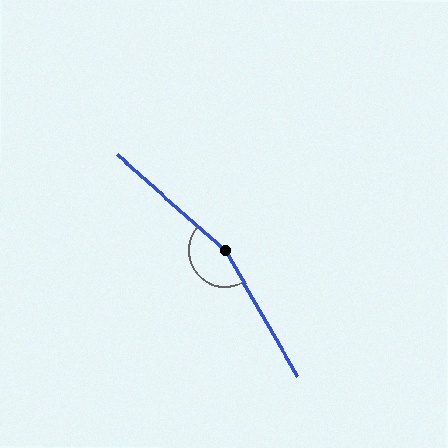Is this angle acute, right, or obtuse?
It is obtuse.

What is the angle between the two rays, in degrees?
Approximately 162 degrees.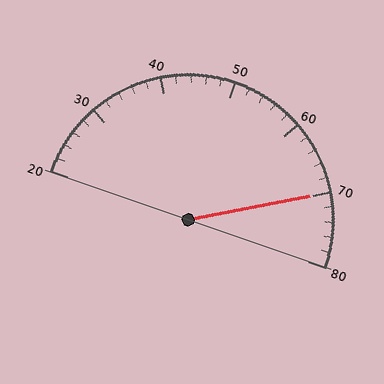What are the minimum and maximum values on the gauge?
The gauge ranges from 20 to 80.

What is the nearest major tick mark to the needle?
The nearest major tick mark is 70.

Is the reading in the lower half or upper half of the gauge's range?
The reading is in the upper half of the range (20 to 80).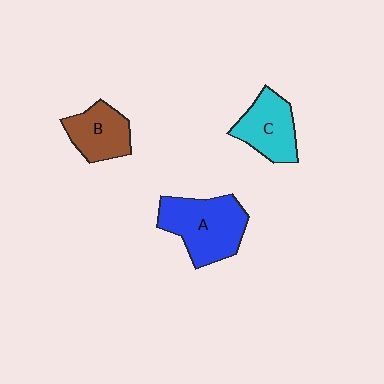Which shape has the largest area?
Shape A (blue).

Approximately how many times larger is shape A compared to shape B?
Approximately 1.5 times.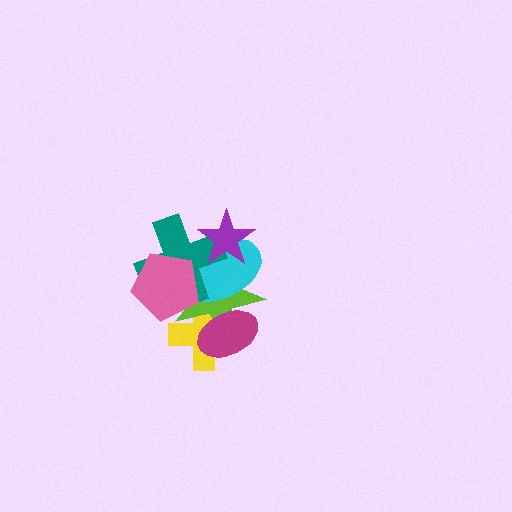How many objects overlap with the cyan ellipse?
6 objects overlap with the cyan ellipse.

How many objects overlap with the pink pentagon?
4 objects overlap with the pink pentagon.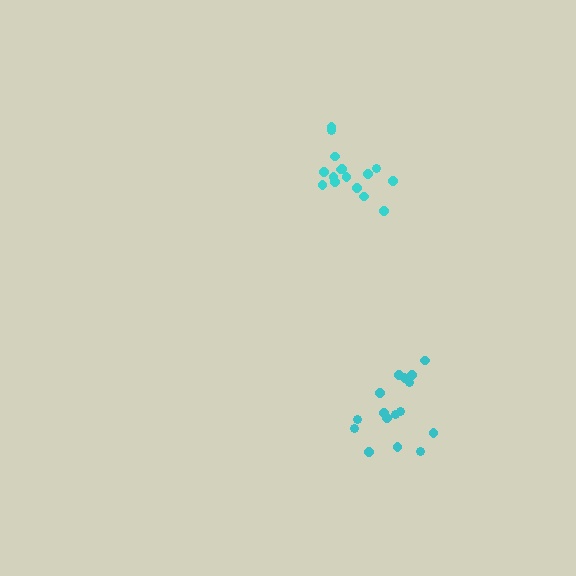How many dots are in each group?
Group 1: 17 dots, Group 2: 16 dots (33 total).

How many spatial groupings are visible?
There are 2 spatial groupings.